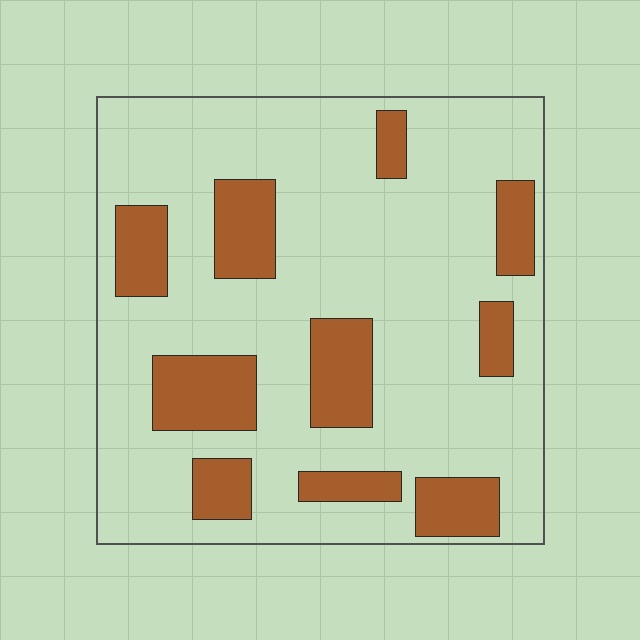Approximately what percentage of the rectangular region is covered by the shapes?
Approximately 25%.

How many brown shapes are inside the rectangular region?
10.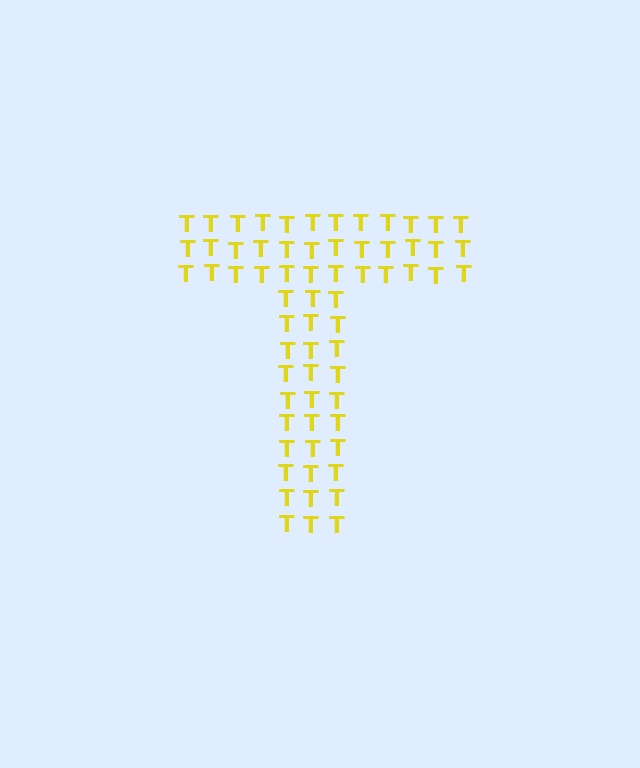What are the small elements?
The small elements are letter T's.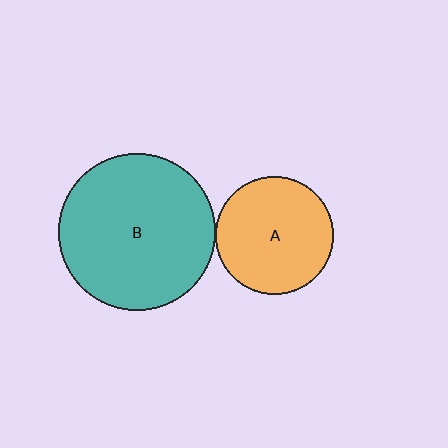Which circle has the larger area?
Circle B (teal).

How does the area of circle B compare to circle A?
Approximately 1.8 times.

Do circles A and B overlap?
Yes.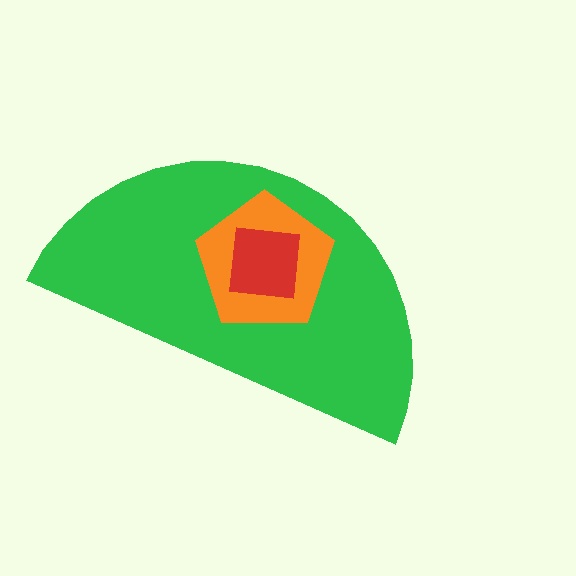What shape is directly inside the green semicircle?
The orange pentagon.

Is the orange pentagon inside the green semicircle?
Yes.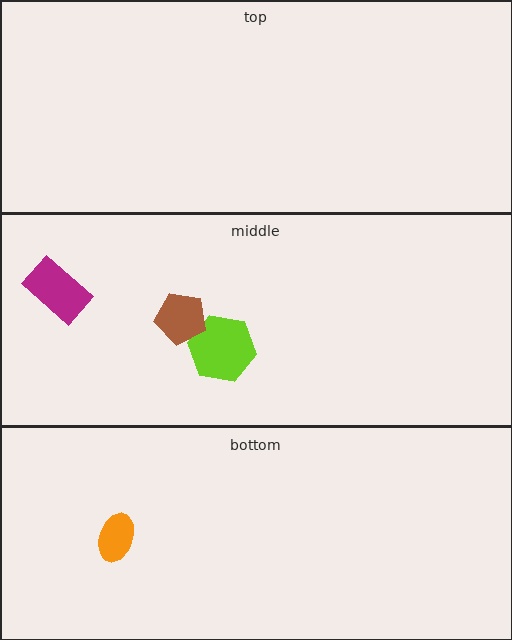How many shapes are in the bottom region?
1.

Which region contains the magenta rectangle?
The middle region.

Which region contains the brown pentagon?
The middle region.